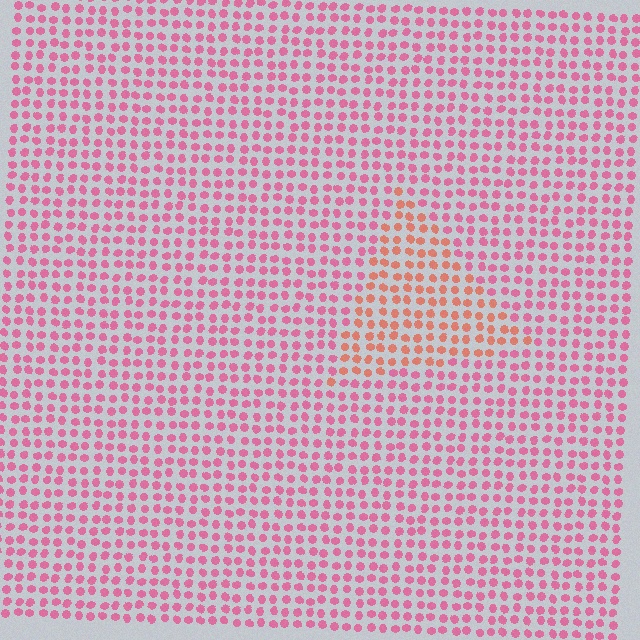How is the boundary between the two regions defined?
The boundary is defined purely by a slight shift in hue (about 34 degrees). Spacing, size, and orientation are identical on both sides.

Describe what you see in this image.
The image is filled with small pink elements in a uniform arrangement. A triangle-shaped region is visible where the elements are tinted to a slightly different hue, forming a subtle color boundary.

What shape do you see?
I see a triangle.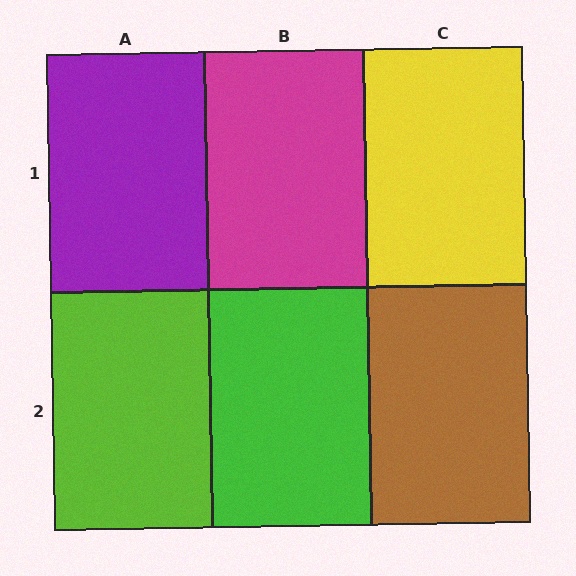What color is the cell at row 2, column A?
Lime.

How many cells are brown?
1 cell is brown.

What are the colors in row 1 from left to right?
Purple, magenta, yellow.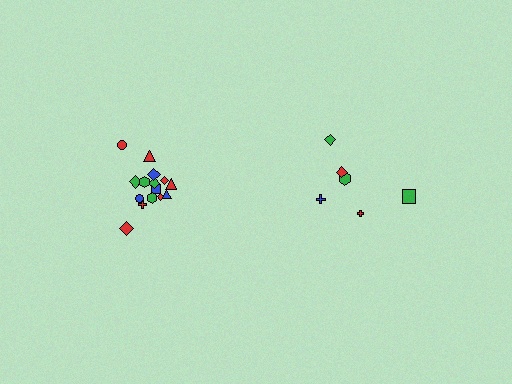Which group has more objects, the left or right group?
The left group.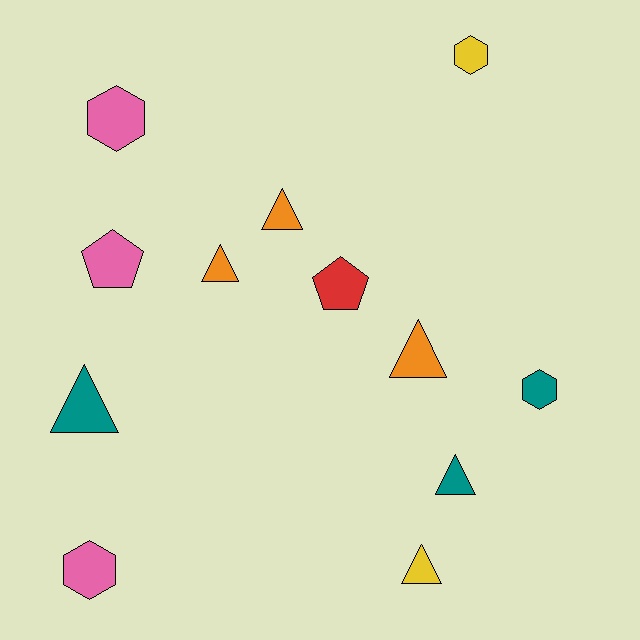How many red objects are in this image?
There is 1 red object.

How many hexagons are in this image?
There are 4 hexagons.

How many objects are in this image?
There are 12 objects.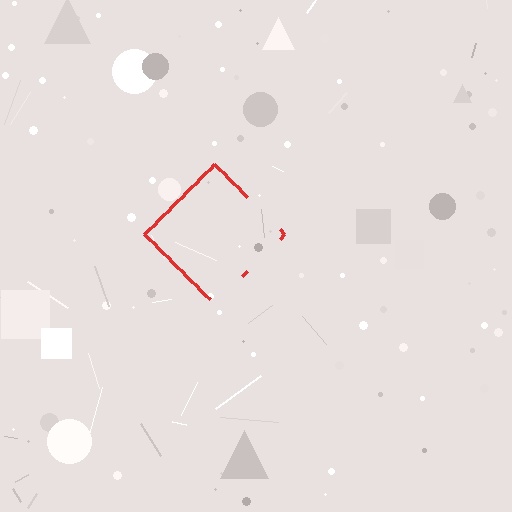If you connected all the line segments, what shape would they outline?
They would outline a diamond.